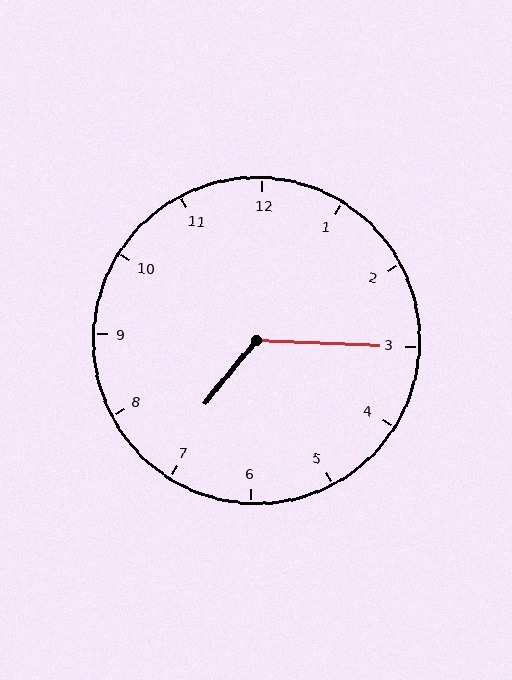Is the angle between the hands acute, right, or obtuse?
It is obtuse.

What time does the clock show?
7:15.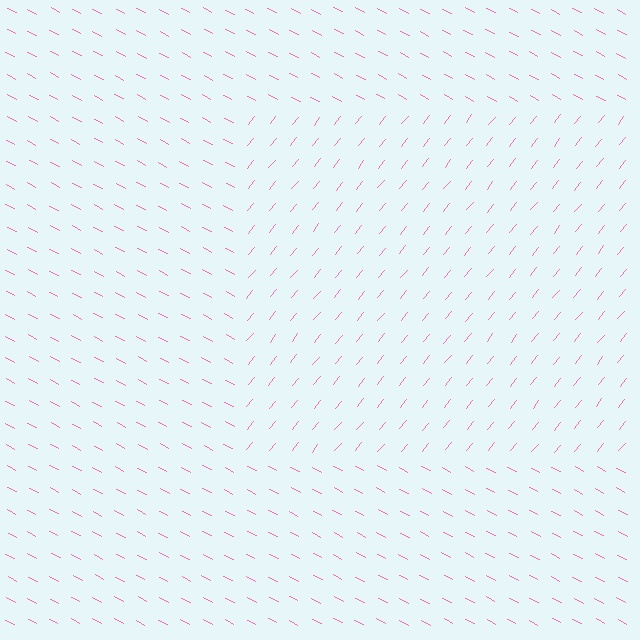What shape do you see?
I see a rectangle.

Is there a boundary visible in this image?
Yes, there is a texture boundary formed by a change in line orientation.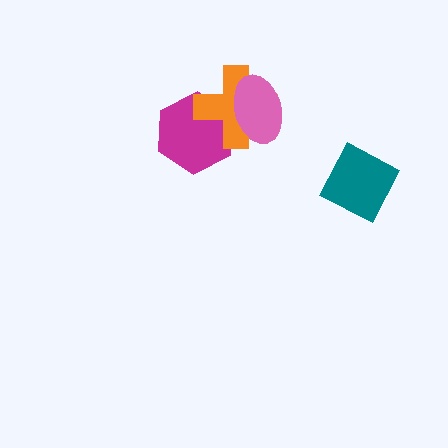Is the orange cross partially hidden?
Yes, it is partially covered by another shape.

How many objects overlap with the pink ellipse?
2 objects overlap with the pink ellipse.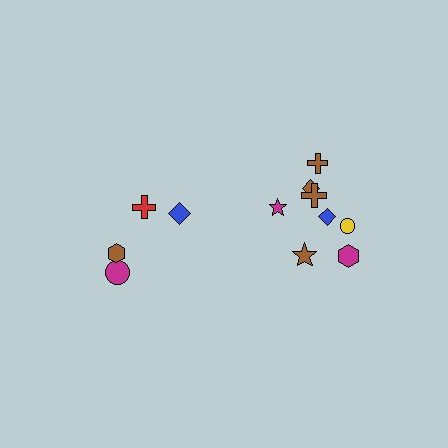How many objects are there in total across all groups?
There are 12 objects.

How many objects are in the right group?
There are 8 objects.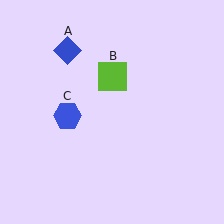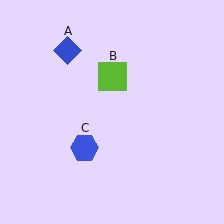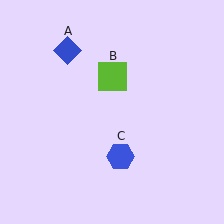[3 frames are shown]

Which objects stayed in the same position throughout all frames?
Blue diamond (object A) and lime square (object B) remained stationary.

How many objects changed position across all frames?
1 object changed position: blue hexagon (object C).